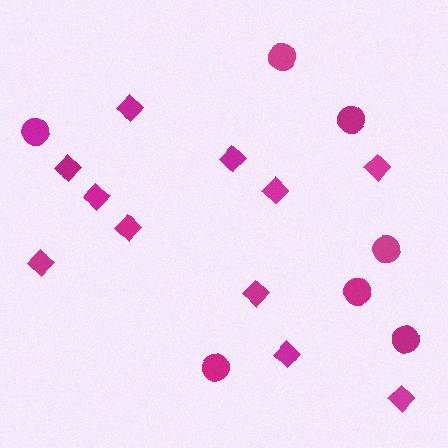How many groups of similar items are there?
There are 2 groups: one group of circles (7) and one group of diamonds (11).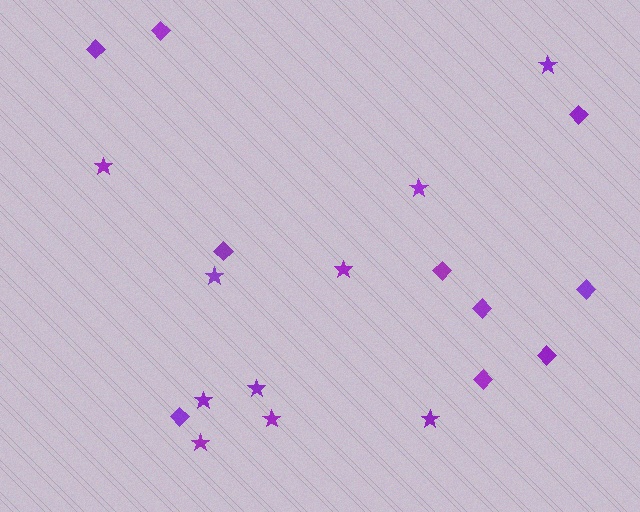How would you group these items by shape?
There are 2 groups: one group of diamonds (10) and one group of stars (10).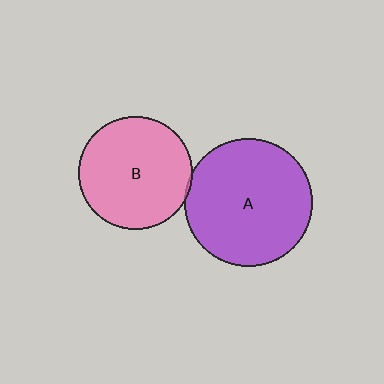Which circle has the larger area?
Circle A (purple).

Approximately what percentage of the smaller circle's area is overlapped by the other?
Approximately 5%.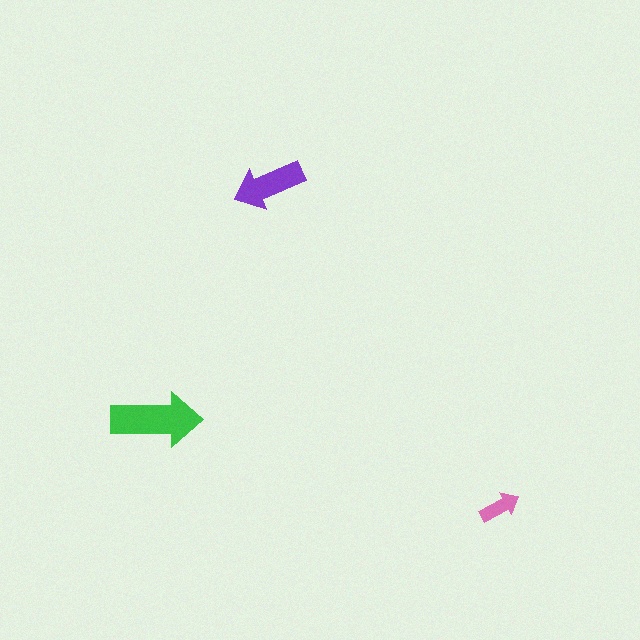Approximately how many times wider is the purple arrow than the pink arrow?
About 1.5 times wider.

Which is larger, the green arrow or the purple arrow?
The green one.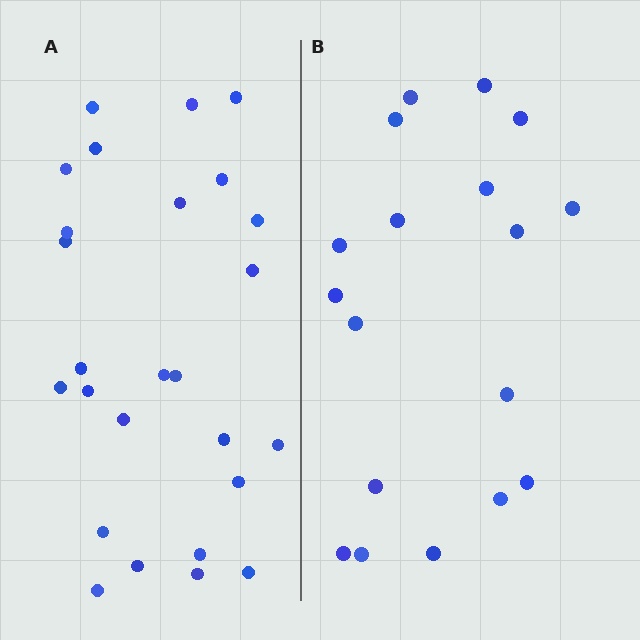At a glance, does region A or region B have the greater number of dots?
Region A (the left region) has more dots.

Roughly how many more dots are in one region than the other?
Region A has roughly 8 or so more dots than region B.